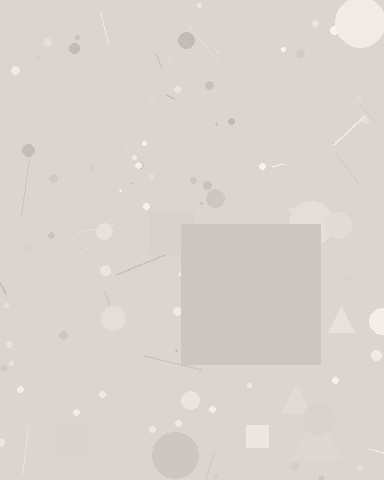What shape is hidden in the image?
A square is hidden in the image.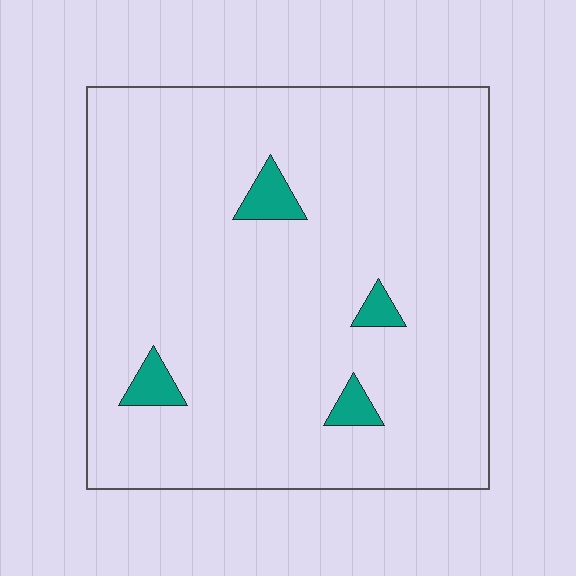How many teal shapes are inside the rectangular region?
4.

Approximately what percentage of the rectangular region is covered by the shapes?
Approximately 5%.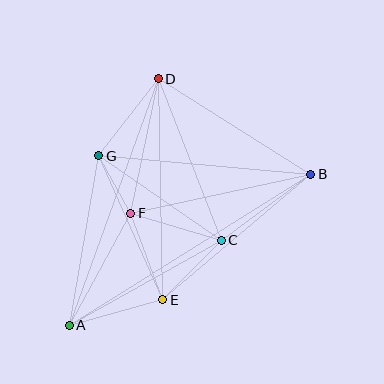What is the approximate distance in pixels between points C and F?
The distance between C and F is approximately 95 pixels.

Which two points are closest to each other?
Points F and G are closest to each other.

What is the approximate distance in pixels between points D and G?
The distance between D and G is approximately 97 pixels.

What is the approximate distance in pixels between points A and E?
The distance between A and E is approximately 97 pixels.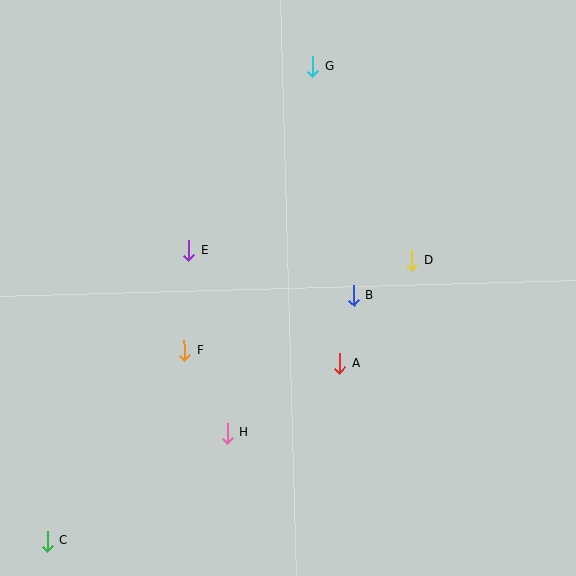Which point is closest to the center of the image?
Point B at (353, 295) is closest to the center.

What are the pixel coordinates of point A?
Point A is at (340, 363).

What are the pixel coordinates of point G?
Point G is at (313, 66).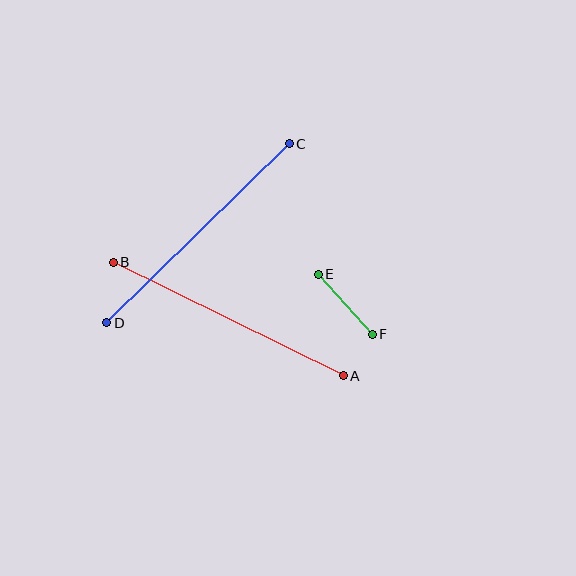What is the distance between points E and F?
The distance is approximately 81 pixels.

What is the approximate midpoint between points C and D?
The midpoint is at approximately (198, 233) pixels.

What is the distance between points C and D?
The distance is approximately 256 pixels.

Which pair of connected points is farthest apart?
Points A and B are farthest apart.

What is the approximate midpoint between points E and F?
The midpoint is at approximately (345, 304) pixels.